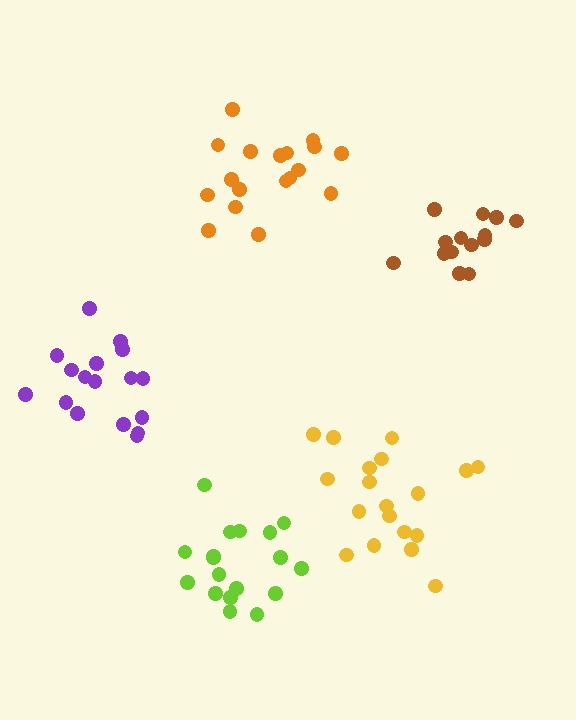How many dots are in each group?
Group 1: 19 dots, Group 2: 18 dots, Group 3: 18 dots, Group 4: 17 dots, Group 5: 14 dots (86 total).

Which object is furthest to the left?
The purple cluster is leftmost.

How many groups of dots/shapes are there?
There are 5 groups.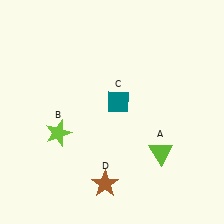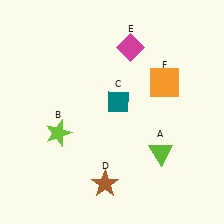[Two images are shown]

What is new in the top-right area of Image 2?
A magenta diamond (E) was added in the top-right area of Image 2.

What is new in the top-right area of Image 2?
An orange square (F) was added in the top-right area of Image 2.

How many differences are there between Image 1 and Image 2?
There are 2 differences between the two images.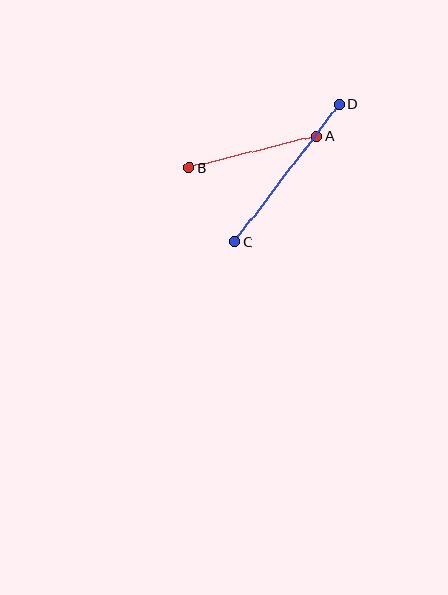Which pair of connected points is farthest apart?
Points C and D are farthest apart.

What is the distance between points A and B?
The distance is approximately 132 pixels.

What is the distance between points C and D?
The distance is approximately 173 pixels.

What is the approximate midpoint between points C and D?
The midpoint is at approximately (287, 173) pixels.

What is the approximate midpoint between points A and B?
The midpoint is at approximately (253, 152) pixels.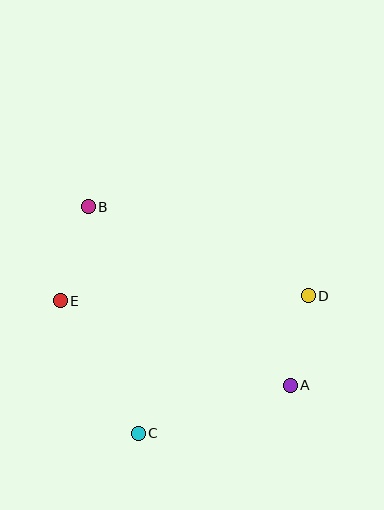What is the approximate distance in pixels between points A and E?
The distance between A and E is approximately 245 pixels.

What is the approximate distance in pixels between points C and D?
The distance between C and D is approximately 219 pixels.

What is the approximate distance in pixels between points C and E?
The distance between C and E is approximately 154 pixels.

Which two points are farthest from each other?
Points A and B are farthest from each other.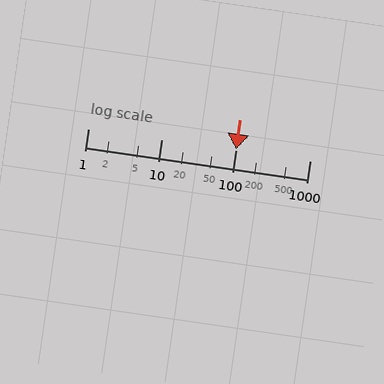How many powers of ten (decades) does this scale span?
The scale spans 3 decades, from 1 to 1000.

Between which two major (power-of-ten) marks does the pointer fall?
The pointer is between 100 and 1000.